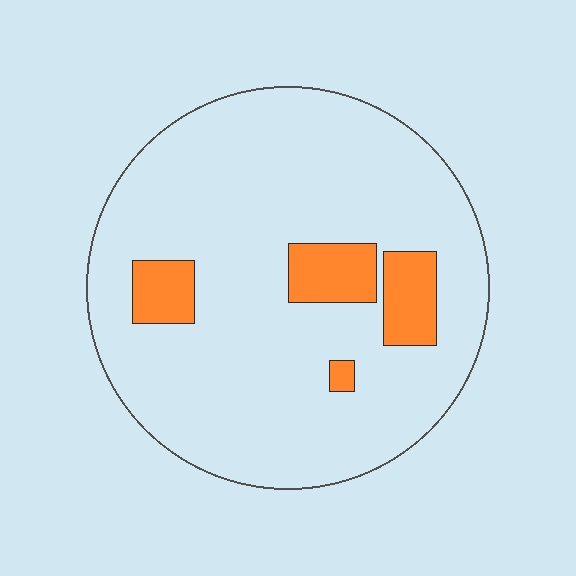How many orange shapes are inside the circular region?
4.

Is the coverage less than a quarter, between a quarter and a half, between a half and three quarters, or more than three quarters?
Less than a quarter.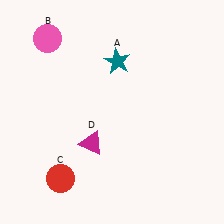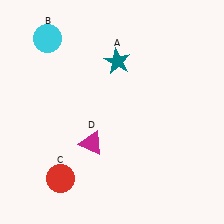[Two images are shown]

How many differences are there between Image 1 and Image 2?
There is 1 difference between the two images.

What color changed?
The circle (B) changed from pink in Image 1 to cyan in Image 2.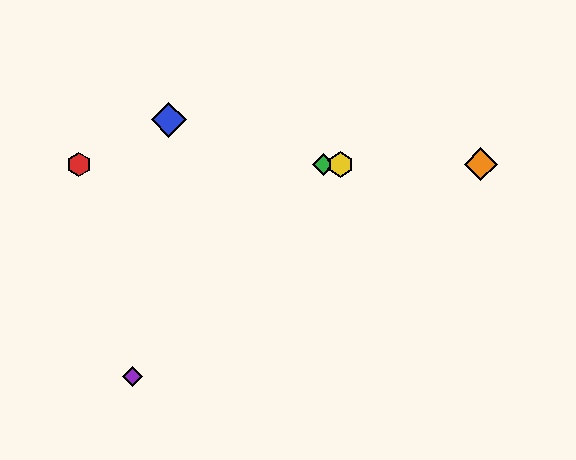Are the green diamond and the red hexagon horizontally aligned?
Yes, both are at y≈164.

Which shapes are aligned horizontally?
The red hexagon, the green diamond, the yellow hexagon, the orange diamond are aligned horizontally.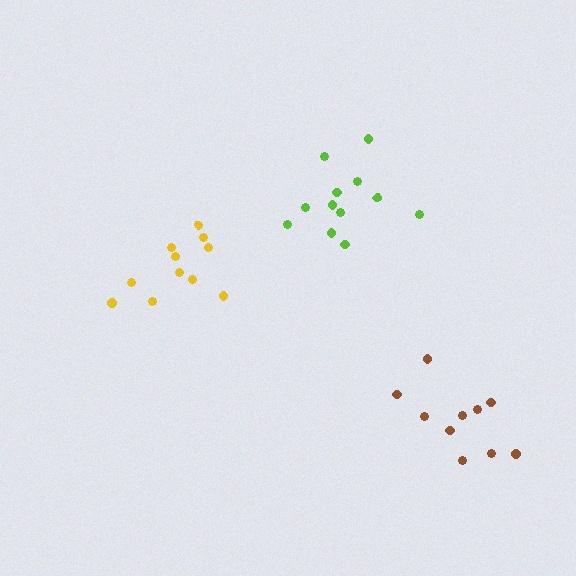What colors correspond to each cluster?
The clusters are colored: brown, lime, yellow.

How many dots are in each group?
Group 1: 10 dots, Group 2: 12 dots, Group 3: 11 dots (33 total).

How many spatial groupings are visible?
There are 3 spatial groupings.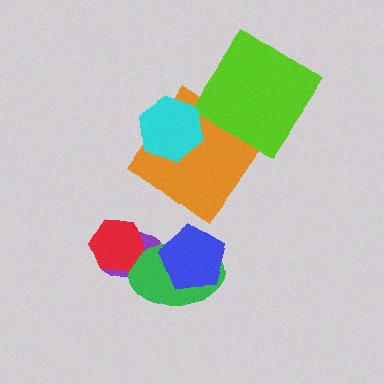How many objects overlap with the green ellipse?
3 objects overlap with the green ellipse.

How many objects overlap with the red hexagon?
2 objects overlap with the red hexagon.